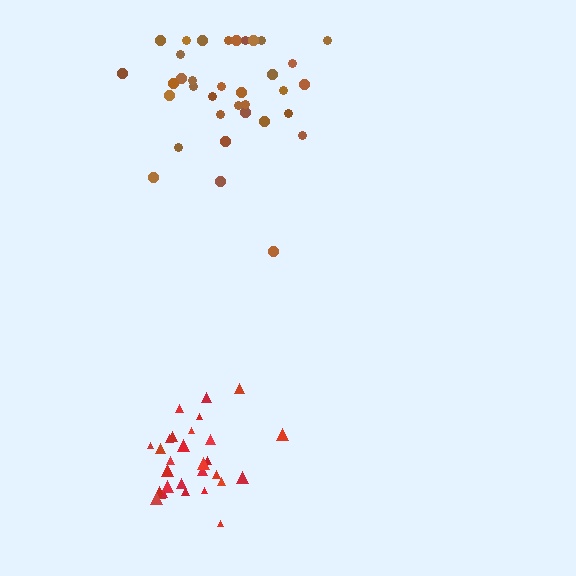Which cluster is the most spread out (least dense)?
Brown.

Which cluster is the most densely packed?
Red.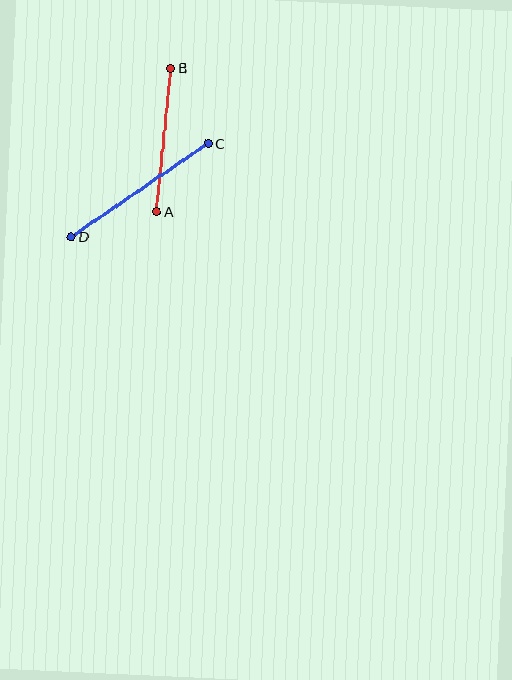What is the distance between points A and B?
The distance is approximately 144 pixels.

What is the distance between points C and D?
The distance is approximately 165 pixels.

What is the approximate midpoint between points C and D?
The midpoint is at approximately (140, 190) pixels.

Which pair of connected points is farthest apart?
Points C and D are farthest apart.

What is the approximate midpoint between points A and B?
The midpoint is at approximately (164, 140) pixels.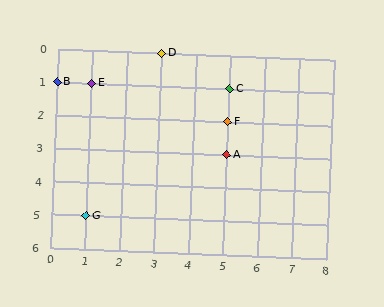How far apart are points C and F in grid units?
Points C and F are 1 row apart.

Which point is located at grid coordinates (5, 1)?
Point C is at (5, 1).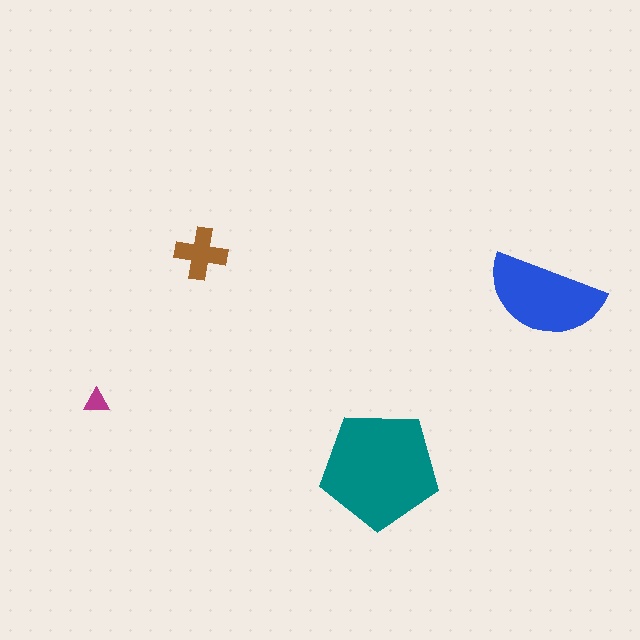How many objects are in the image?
There are 4 objects in the image.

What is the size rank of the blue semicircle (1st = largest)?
2nd.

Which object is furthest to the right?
The blue semicircle is rightmost.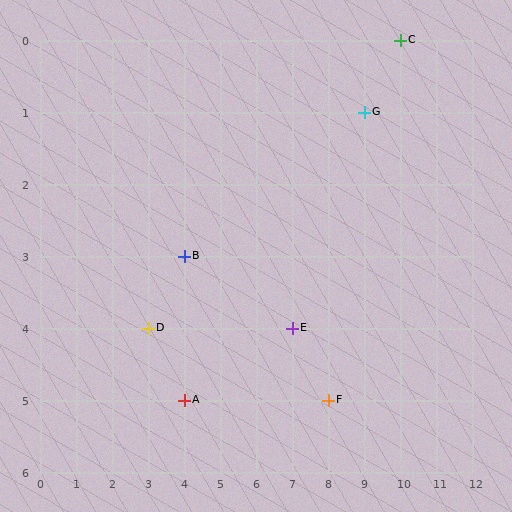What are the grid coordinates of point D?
Point D is at grid coordinates (3, 4).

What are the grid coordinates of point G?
Point G is at grid coordinates (9, 1).